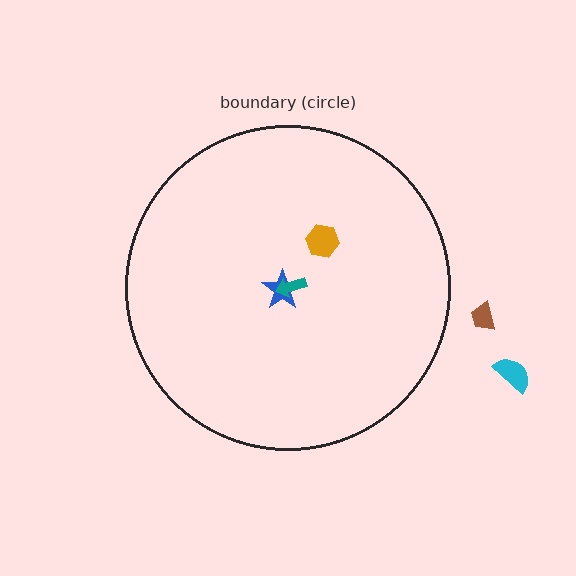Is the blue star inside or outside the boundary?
Inside.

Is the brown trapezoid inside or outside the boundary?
Outside.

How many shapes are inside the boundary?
3 inside, 2 outside.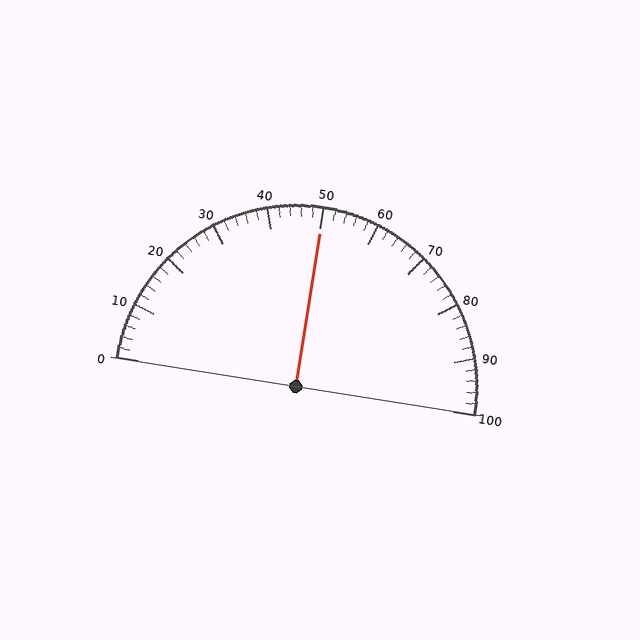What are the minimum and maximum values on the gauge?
The gauge ranges from 0 to 100.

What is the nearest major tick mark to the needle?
The nearest major tick mark is 50.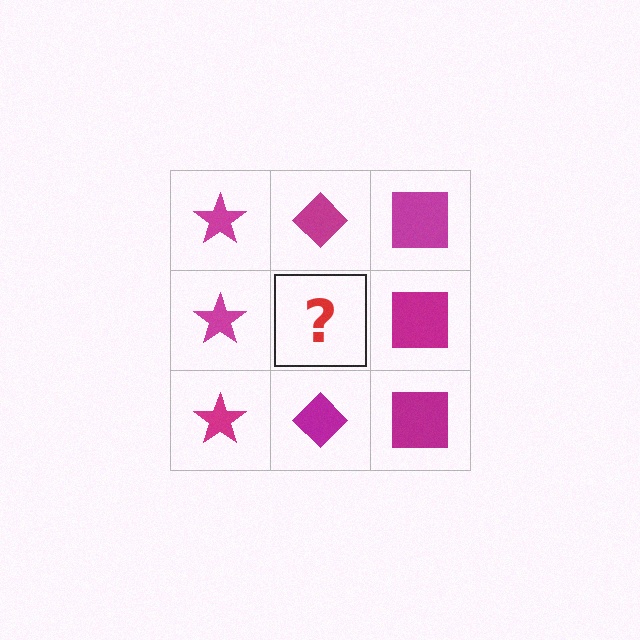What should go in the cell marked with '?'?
The missing cell should contain a magenta diamond.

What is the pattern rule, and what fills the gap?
The rule is that each column has a consistent shape. The gap should be filled with a magenta diamond.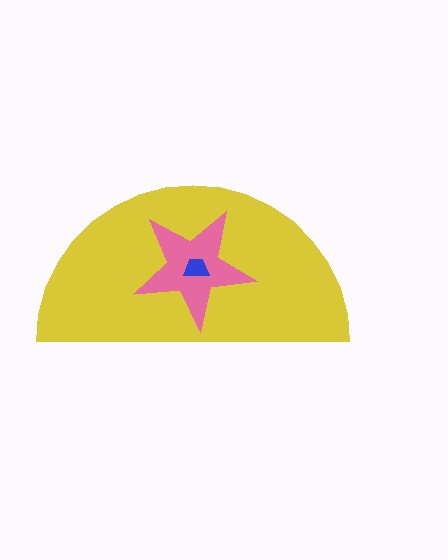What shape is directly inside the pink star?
The blue trapezoid.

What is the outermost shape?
The yellow semicircle.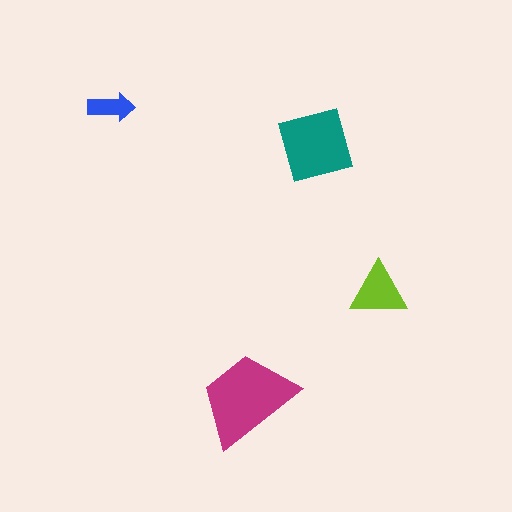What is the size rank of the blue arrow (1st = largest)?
4th.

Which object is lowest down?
The magenta trapezoid is bottommost.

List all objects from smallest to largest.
The blue arrow, the lime triangle, the teal diamond, the magenta trapezoid.